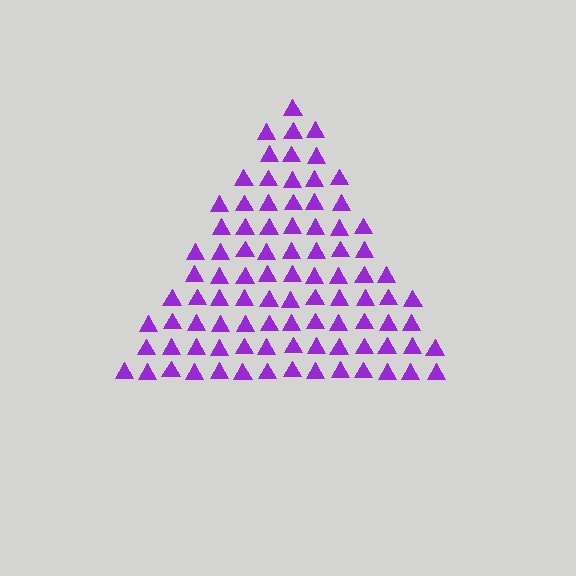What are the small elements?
The small elements are triangles.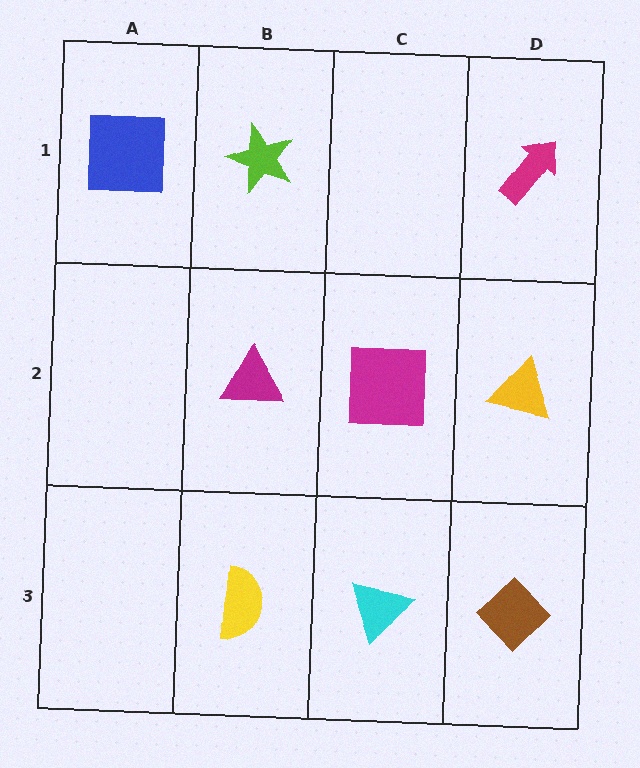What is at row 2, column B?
A magenta triangle.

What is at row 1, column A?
A blue square.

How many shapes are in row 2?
3 shapes.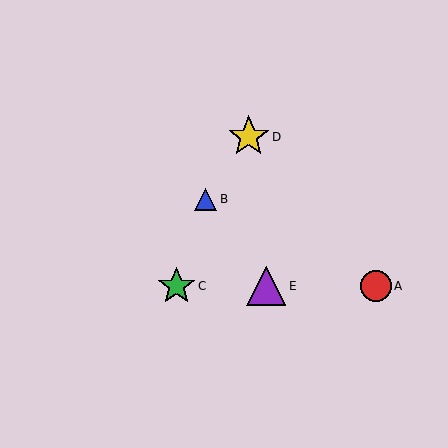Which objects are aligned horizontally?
Objects A, C, E are aligned horizontally.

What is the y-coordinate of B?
Object B is at y≈199.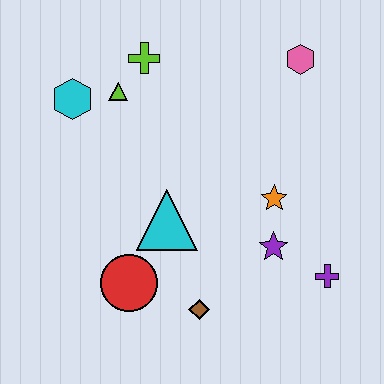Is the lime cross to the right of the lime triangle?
Yes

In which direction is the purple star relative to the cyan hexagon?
The purple star is to the right of the cyan hexagon.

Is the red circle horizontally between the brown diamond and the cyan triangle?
No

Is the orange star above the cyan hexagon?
No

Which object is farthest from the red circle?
The pink hexagon is farthest from the red circle.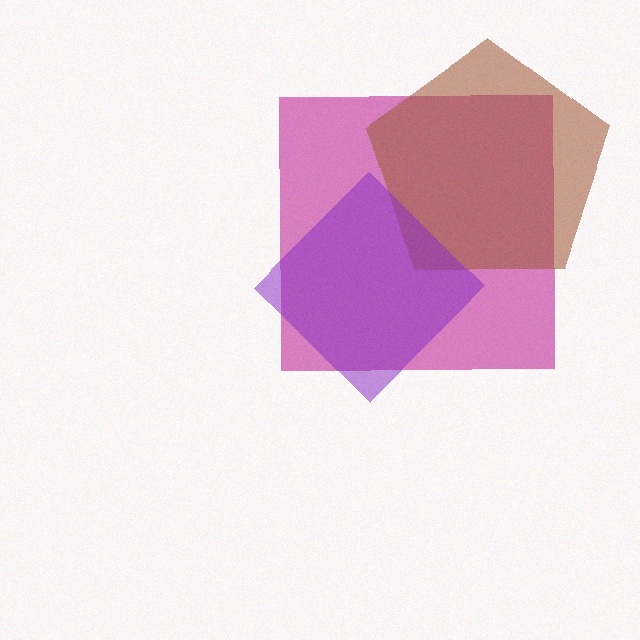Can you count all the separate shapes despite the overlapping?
Yes, there are 3 separate shapes.